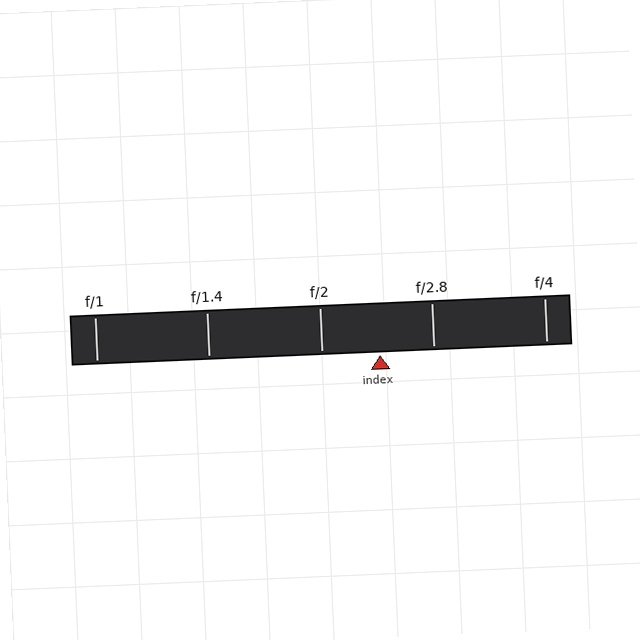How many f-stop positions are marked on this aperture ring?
There are 5 f-stop positions marked.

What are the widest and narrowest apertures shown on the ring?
The widest aperture shown is f/1 and the narrowest is f/4.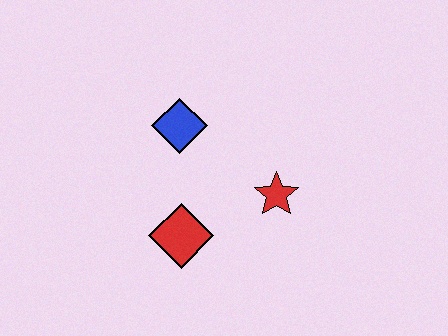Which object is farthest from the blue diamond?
The red star is farthest from the blue diamond.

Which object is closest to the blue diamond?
The red diamond is closest to the blue diamond.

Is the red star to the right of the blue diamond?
Yes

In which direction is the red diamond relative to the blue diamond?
The red diamond is below the blue diamond.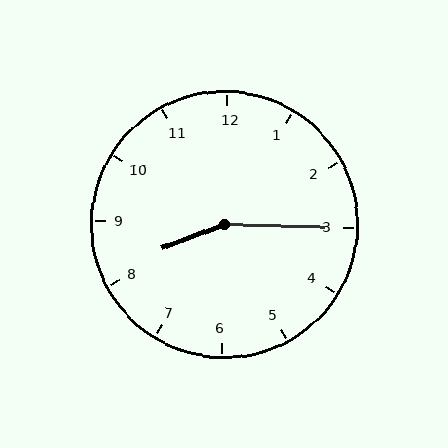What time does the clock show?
8:15.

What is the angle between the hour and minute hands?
Approximately 158 degrees.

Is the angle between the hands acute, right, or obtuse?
It is obtuse.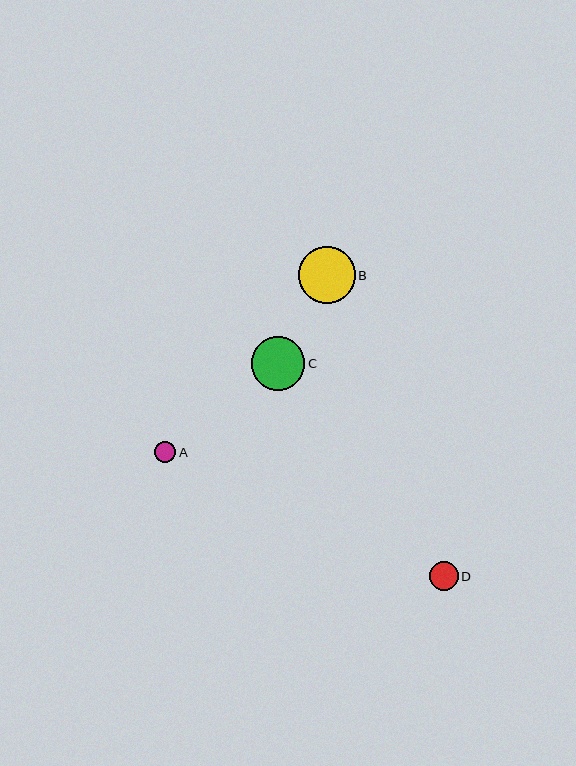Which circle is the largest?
Circle B is the largest with a size of approximately 57 pixels.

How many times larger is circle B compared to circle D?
Circle B is approximately 2.0 times the size of circle D.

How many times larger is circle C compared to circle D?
Circle C is approximately 1.8 times the size of circle D.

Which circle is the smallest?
Circle A is the smallest with a size of approximately 21 pixels.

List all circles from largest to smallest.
From largest to smallest: B, C, D, A.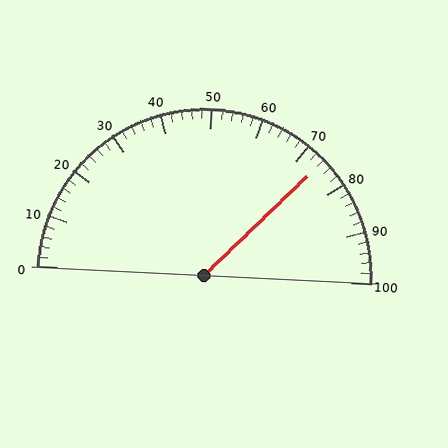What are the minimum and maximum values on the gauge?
The gauge ranges from 0 to 100.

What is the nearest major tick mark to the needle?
The nearest major tick mark is 70.